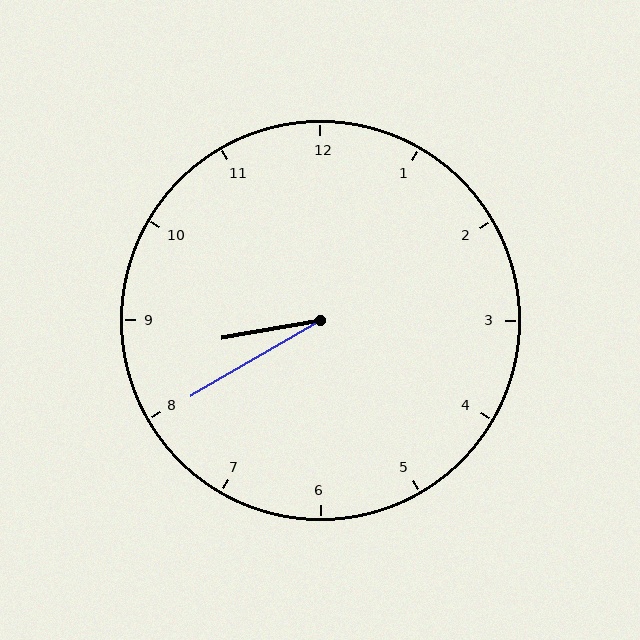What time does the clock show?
8:40.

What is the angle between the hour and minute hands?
Approximately 20 degrees.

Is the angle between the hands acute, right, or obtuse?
It is acute.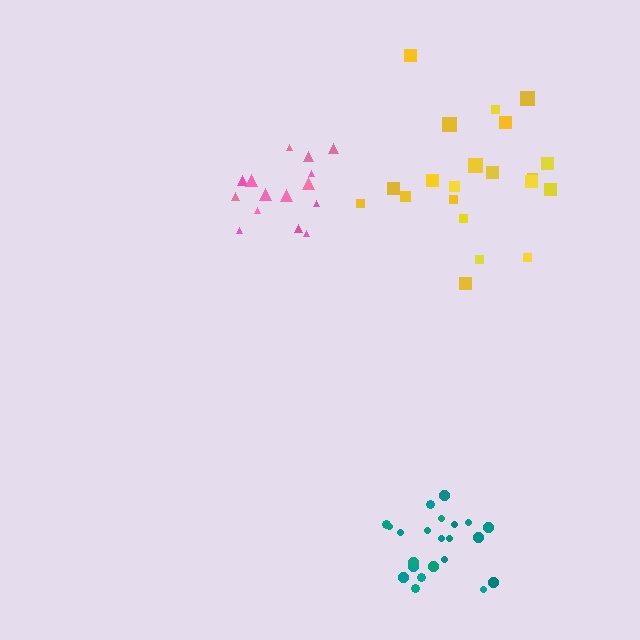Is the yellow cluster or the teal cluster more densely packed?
Teal.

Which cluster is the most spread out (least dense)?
Yellow.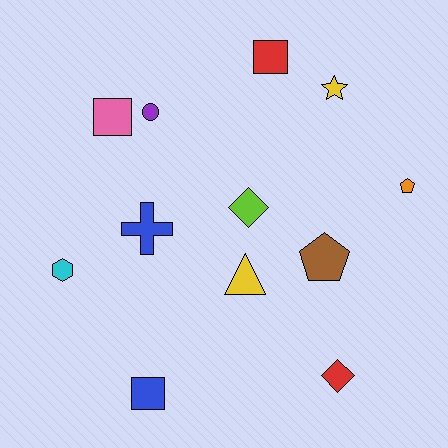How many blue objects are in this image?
There are 2 blue objects.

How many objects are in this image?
There are 12 objects.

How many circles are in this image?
There is 1 circle.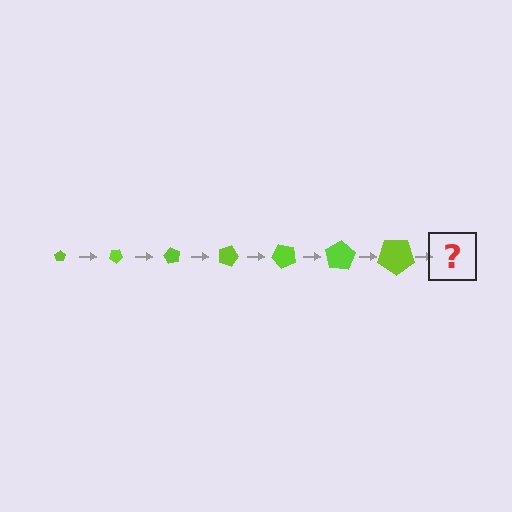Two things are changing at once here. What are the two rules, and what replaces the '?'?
The two rules are that the pentagon grows larger each step and it rotates 30 degrees each step. The '?' should be a pentagon, larger than the previous one and rotated 210 degrees from the start.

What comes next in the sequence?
The next element should be a pentagon, larger than the previous one and rotated 210 degrees from the start.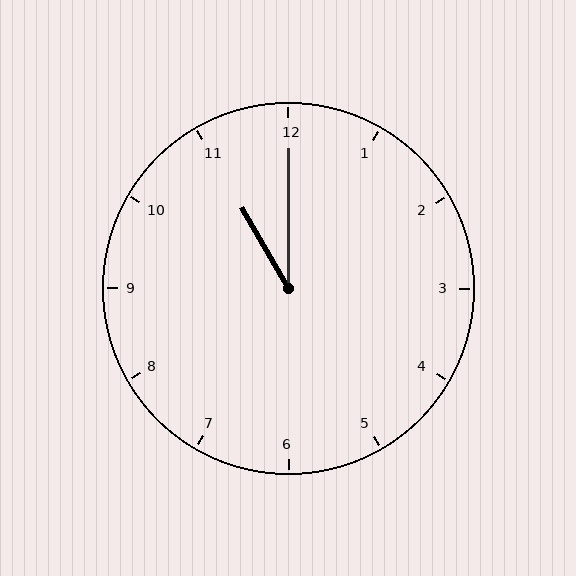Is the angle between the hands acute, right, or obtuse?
It is acute.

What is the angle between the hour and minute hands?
Approximately 30 degrees.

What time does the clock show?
11:00.